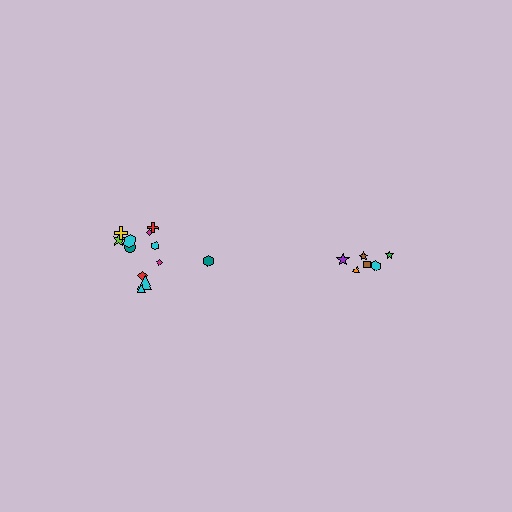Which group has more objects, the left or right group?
The left group.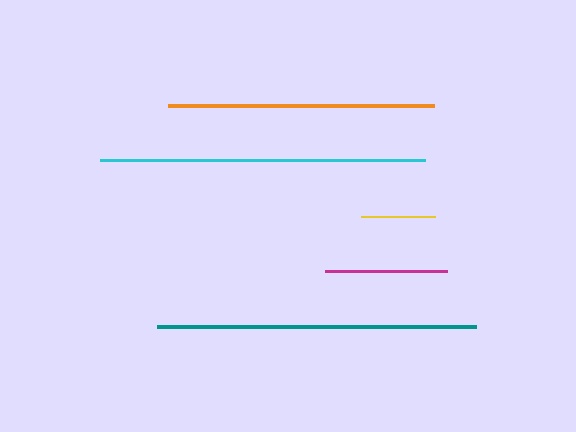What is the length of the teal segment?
The teal segment is approximately 319 pixels long.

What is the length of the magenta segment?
The magenta segment is approximately 122 pixels long.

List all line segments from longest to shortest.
From longest to shortest: cyan, teal, orange, magenta, yellow.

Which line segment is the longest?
The cyan line is the longest at approximately 325 pixels.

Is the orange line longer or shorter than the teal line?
The teal line is longer than the orange line.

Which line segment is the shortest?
The yellow line is the shortest at approximately 74 pixels.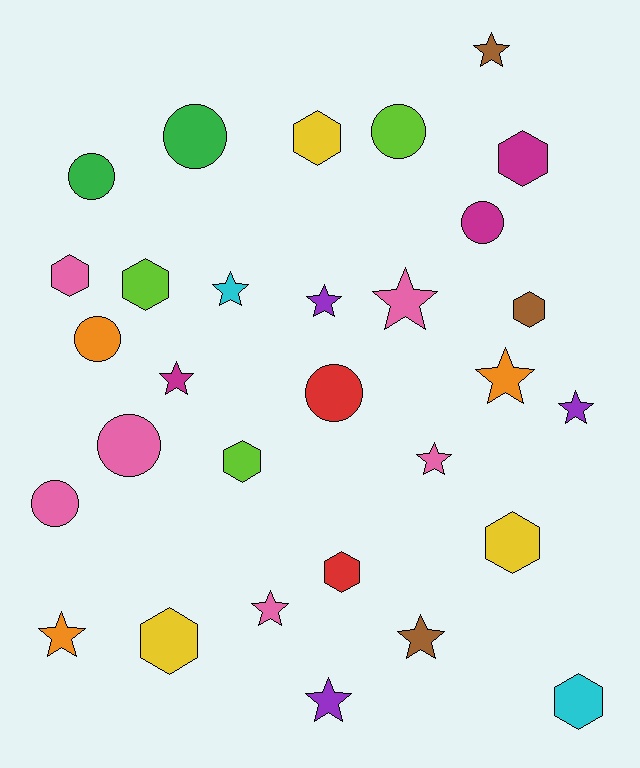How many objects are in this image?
There are 30 objects.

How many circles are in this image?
There are 8 circles.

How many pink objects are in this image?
There are 6 pink objects.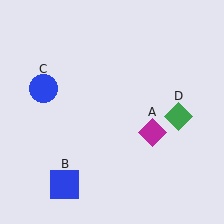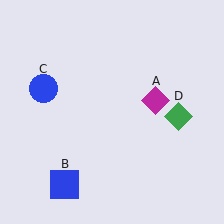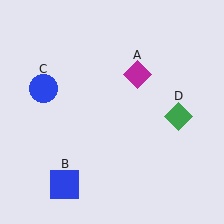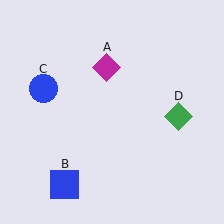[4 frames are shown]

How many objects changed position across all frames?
1 object changed position: magenta diamond (object A).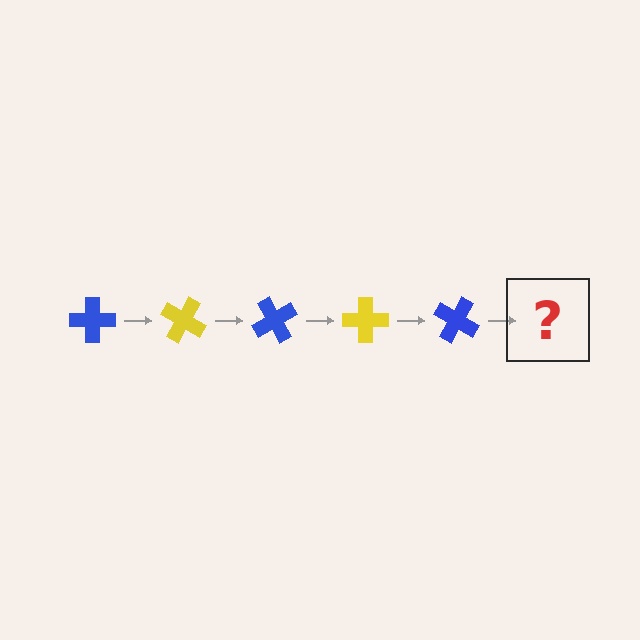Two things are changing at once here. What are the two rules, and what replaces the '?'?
The two rules are that it rotates 30 degrees each step and the color cycles through blue and yellow. The '?' should be a yellow cross, rotated 150 degrees from the start.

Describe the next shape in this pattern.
It should be a yellow cross, rotated 150 degrees from the start.